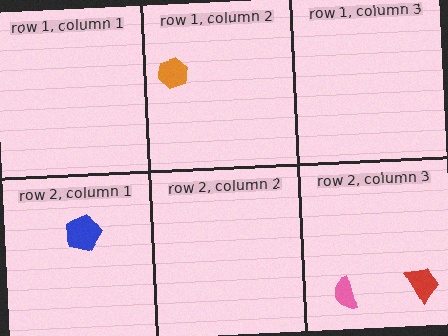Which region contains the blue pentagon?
The row 2, column 1 region.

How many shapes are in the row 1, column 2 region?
1.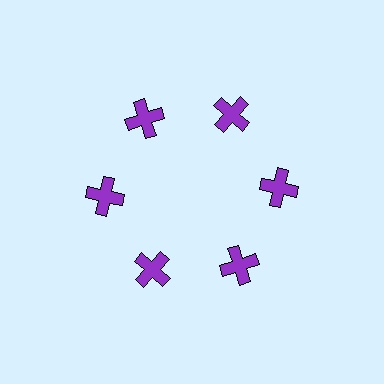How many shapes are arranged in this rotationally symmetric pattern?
There are 6 shapes, arranged in 6 groups of 1.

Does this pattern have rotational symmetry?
Yes, this pattern has 6-fold rotational symmetry. It looks the same after rotating 60 degrees around the center.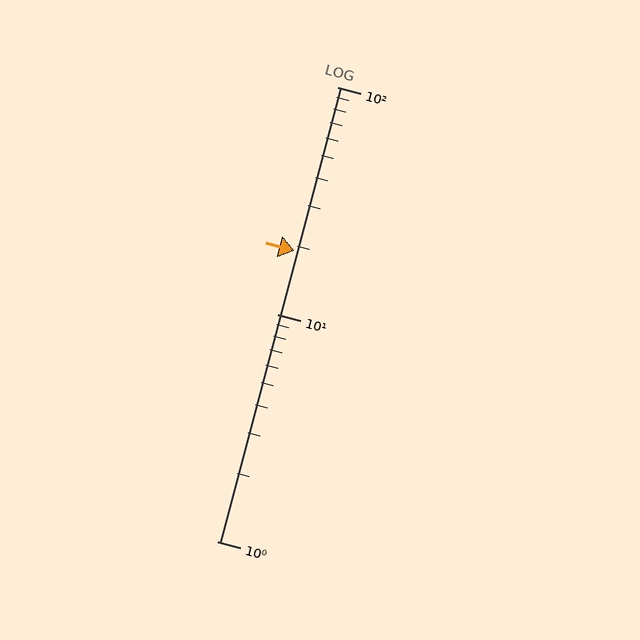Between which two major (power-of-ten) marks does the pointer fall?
The pointer is between 10 and 100.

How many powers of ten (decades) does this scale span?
The scale spans 2 decades, from 1 to 100.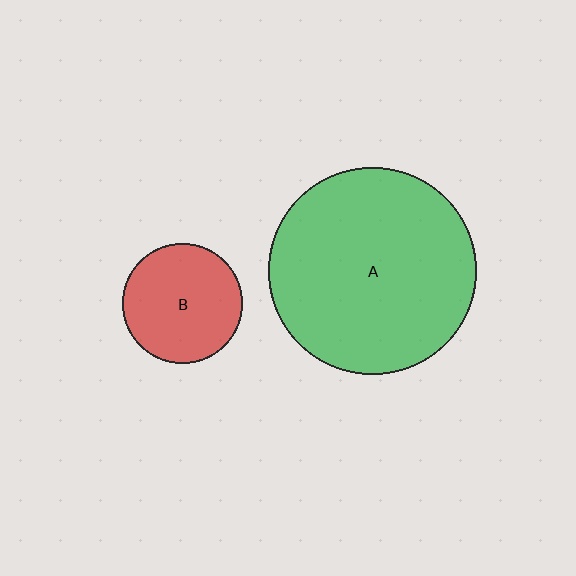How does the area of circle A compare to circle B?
Approximately 3.0 times.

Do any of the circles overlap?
No, none of the circles overlap.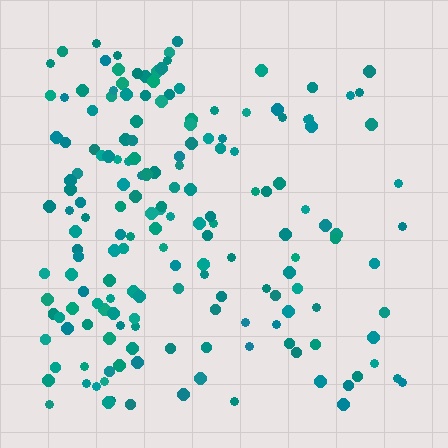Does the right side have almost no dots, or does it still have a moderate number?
Still a moderate number, just noticeably fewer than the left.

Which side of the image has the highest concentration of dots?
The left.